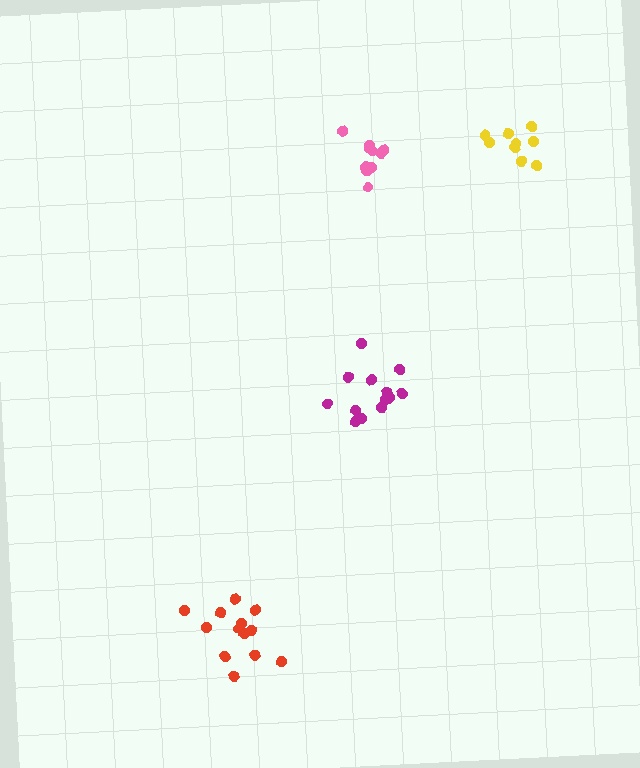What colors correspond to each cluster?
The clusters are colored: pink, red, magenta, yellow.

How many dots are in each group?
Group 1: 10 dots, Group 2: 13 dots, Group 3: 13 dots, Group 4: 9 dots (45 total).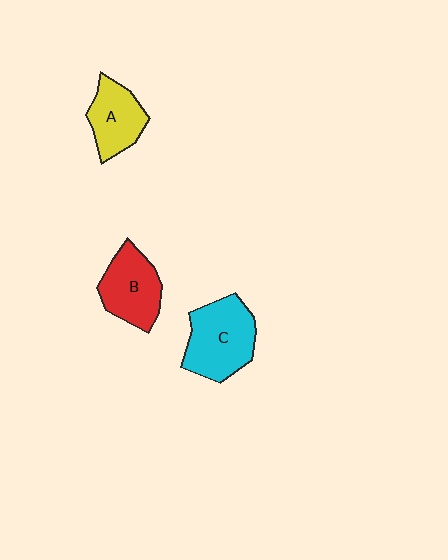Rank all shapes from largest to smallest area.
From largest to smallest: C (cyan), B (red), A (yellow).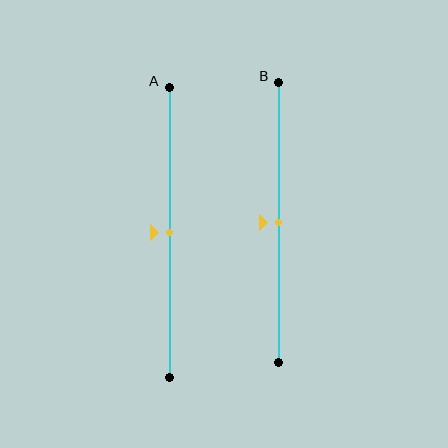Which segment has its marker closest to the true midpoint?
Segment A has its marker closest to the true midpoint.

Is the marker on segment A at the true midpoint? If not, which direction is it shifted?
Yes, the marker on segment A is at the true midpoint.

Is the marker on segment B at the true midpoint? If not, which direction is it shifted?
Yes, the marker on segment B is at the true midpoint.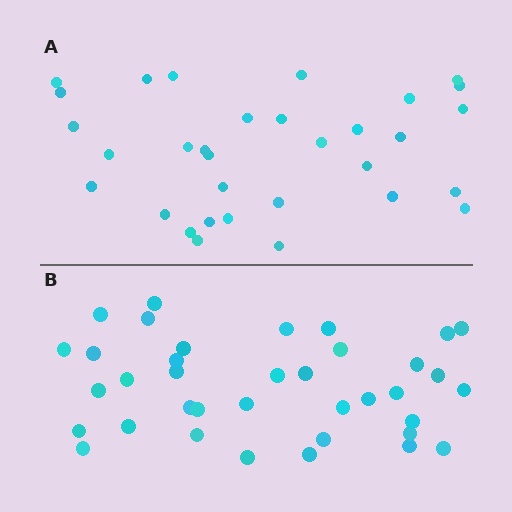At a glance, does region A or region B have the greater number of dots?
Region B (the bottom region) has more dots.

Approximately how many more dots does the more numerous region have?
Region B has about 5 more dots than region A.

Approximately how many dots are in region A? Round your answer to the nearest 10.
About 30 dots. (The exact count is 32, which rounds to 30.)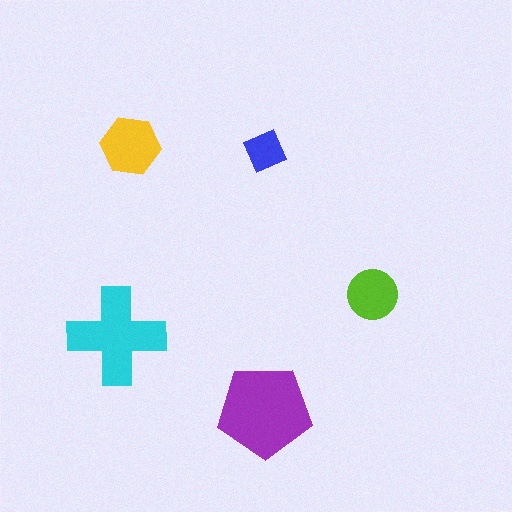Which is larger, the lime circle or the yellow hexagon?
The yellow hexagon.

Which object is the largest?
The purple pentagon.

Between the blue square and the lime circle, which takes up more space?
The lime circle.